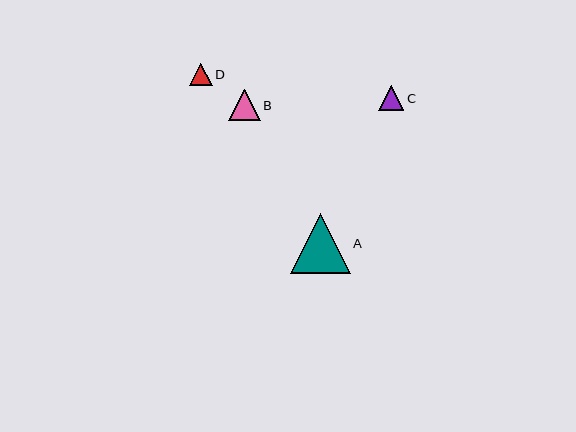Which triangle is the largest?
Triangle A is the largest with a size of approximately 60 pixels.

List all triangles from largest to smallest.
From largest to smallest: A, B, C, D.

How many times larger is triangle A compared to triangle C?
Triangle A is approximately 2.4 times the size of triangle C.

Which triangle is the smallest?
Triangle D is the smallest with a size of approximately 23 pixels.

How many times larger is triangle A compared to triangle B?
Triangle A is approximately 1.9 times the size of triangle B.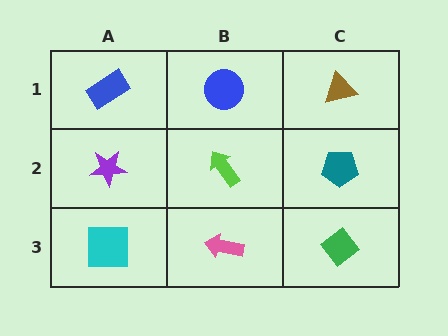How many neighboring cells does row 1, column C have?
2.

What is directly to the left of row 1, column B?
A blue rectangle.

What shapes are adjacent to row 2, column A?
A blue rectangle (row 1, column A), a cyan square (row 3, column A), a lime arrow (row 2, column B).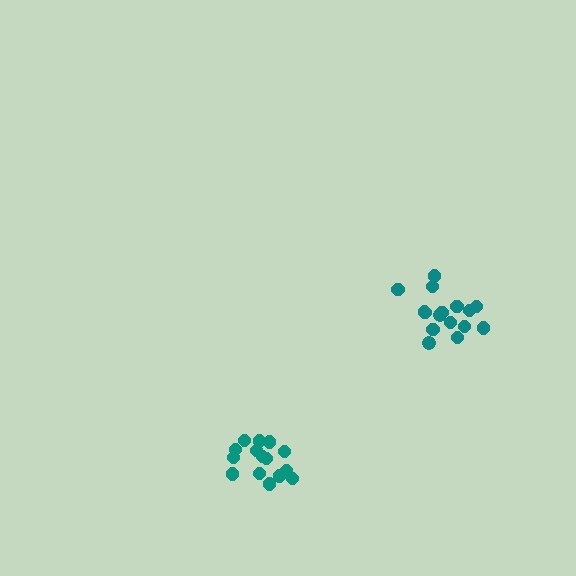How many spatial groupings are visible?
There are 2 spatial groupings.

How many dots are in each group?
Group 1: 15 dots, Group 2: 16 dots (31 total).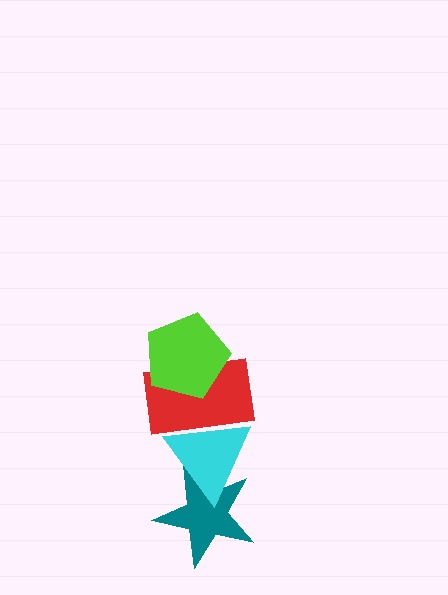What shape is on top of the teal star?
The cyan triangle is on top of the teal star.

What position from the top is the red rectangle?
The red rectangle is 2nd from the top.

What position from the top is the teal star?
The teal star is 4th from the top.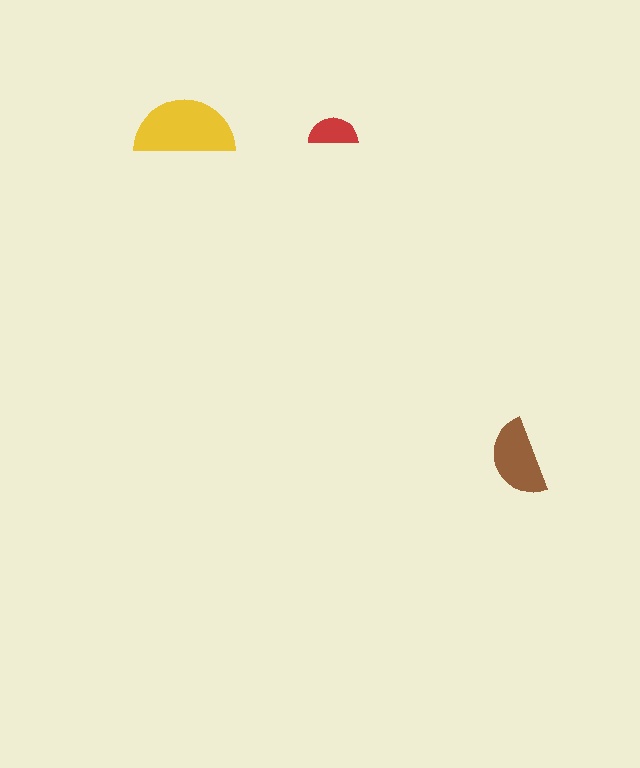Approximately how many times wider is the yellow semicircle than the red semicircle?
About 2 times wider.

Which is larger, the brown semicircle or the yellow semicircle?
The yellow one.